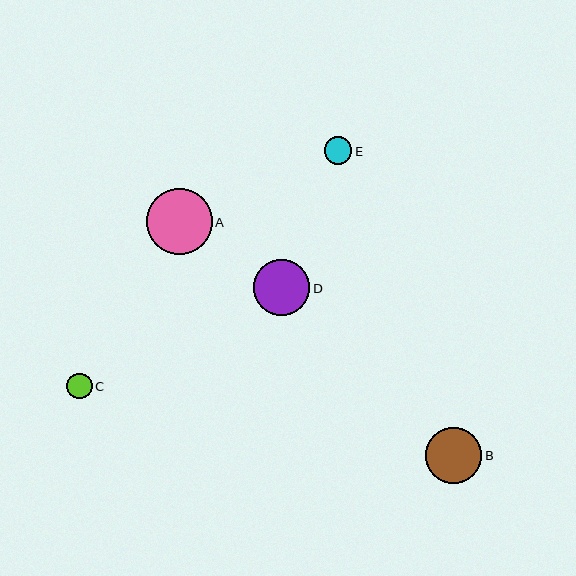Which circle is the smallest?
Circle C is the smallest with a size of approximately 26 pixels.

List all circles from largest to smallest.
From largest to smallest: A, D, B, E, C.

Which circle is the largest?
Circle A is the largest with a size of approximately 65 pixels.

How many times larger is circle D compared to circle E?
Circle D is approximately 2.1 times the size of circle E.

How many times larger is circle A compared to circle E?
Circle A is approximately 2.4 times the size of circle E.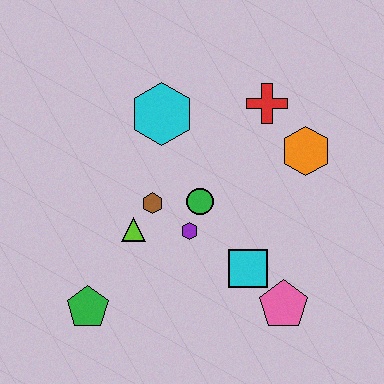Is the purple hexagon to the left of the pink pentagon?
Yes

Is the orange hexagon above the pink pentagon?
Yes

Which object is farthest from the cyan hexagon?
The pink pentagon is farthest from the cyan hexagon.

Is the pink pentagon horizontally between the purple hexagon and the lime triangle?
No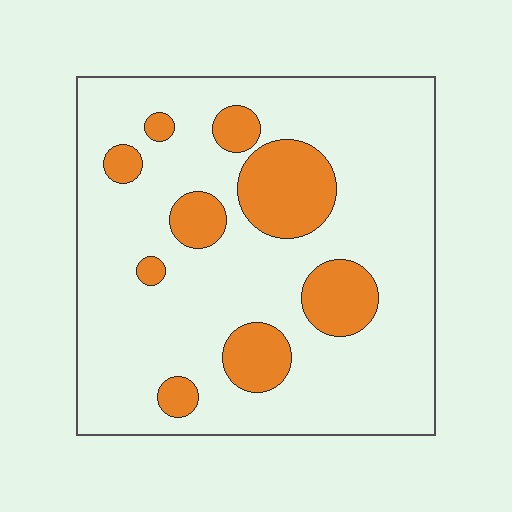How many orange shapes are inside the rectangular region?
9.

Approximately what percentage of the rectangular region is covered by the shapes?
Approximately 20%.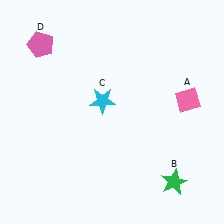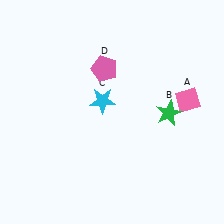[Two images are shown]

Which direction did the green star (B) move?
The green star (B) moved up.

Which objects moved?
The objects that moved are: the green star (B), the pink pentagon (D).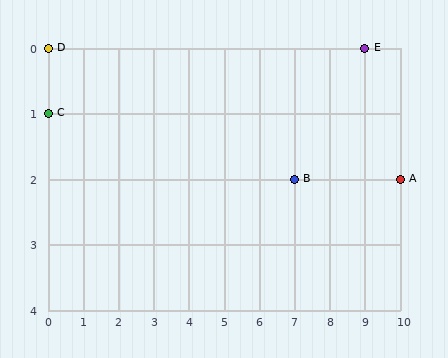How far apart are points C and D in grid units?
Points C and D are 1 row apart.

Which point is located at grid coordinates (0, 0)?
Point D is at (0, 0).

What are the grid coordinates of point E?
Point E is at grid coordinates (9, 0).